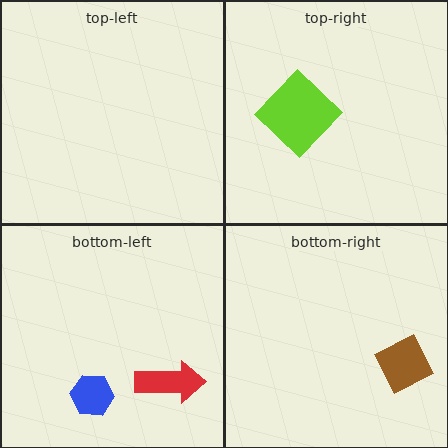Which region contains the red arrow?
The bottom-left region.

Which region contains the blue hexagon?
The bottom-left region.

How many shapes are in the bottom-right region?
1.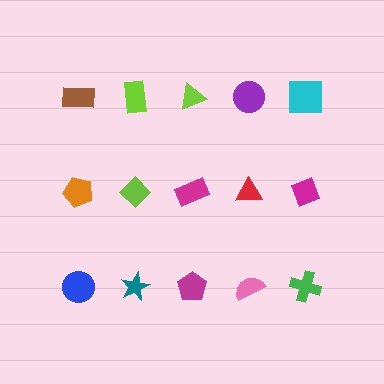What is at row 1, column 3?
A lime triangle.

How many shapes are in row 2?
5 shapes.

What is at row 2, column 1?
An orange pentagon.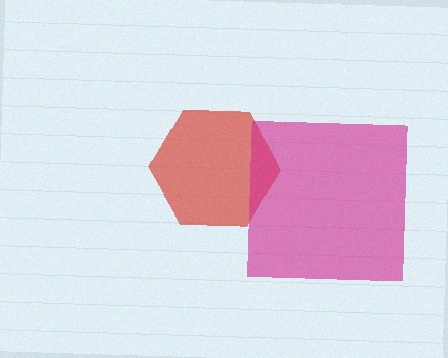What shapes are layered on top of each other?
The layered shapes are: a red hexagon, a magenta square.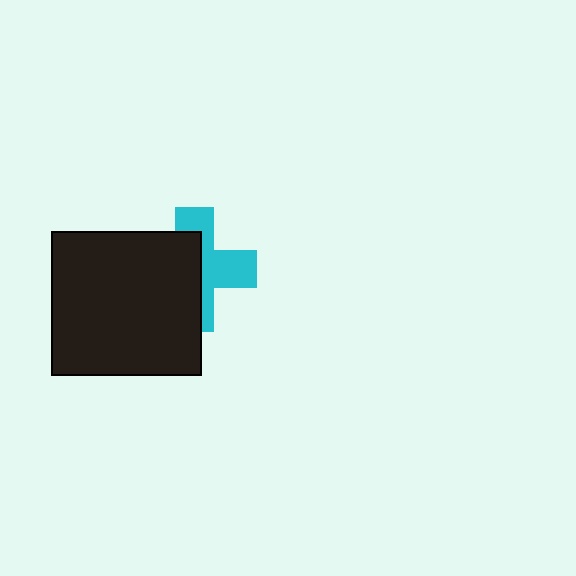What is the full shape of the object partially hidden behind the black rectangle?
The partially hidden object is a cyan cross.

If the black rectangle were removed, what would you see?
You would see the complete cyan cross.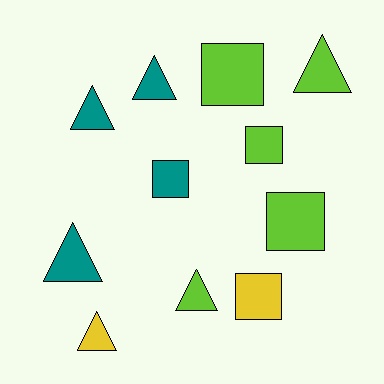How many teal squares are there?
There is 1 teal square.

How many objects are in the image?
There are 11 objects.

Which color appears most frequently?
Lime, with 5 objects.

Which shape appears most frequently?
Triangle, with 6 objects.